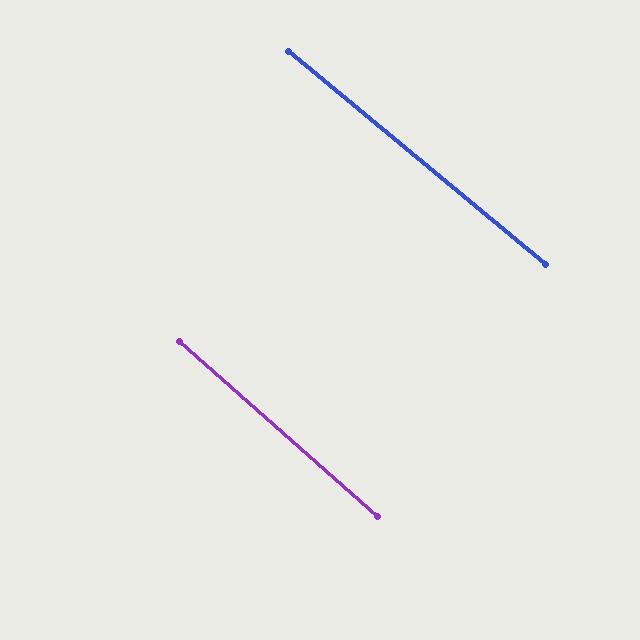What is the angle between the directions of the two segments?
Approximately 2 degrees.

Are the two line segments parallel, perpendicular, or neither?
Parallel — their directions differ by only 2.0°.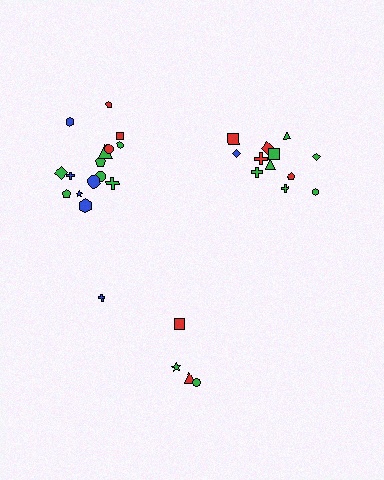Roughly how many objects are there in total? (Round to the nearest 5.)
Roughly 30 objects in total.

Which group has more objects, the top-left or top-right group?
The top-left group.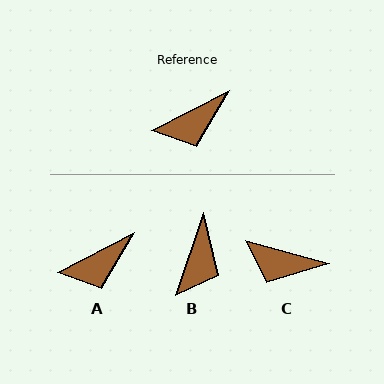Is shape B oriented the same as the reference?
No, it is off by about 44 degrees.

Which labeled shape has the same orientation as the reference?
A.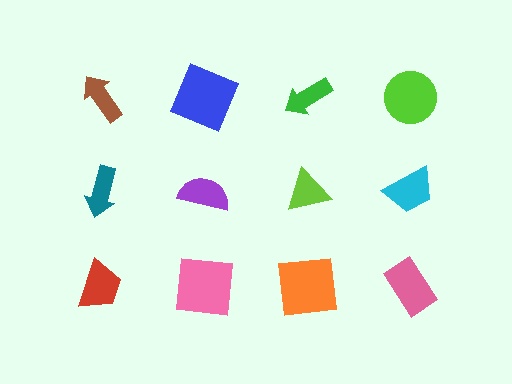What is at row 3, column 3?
An orange square.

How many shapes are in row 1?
4 shapes.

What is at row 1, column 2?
A blue square.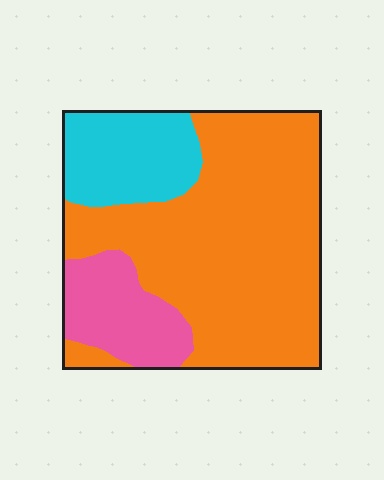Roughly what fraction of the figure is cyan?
Cyan covers 18% of the figure.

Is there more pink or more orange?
Orange.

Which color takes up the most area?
Orange, at roughly 65%.